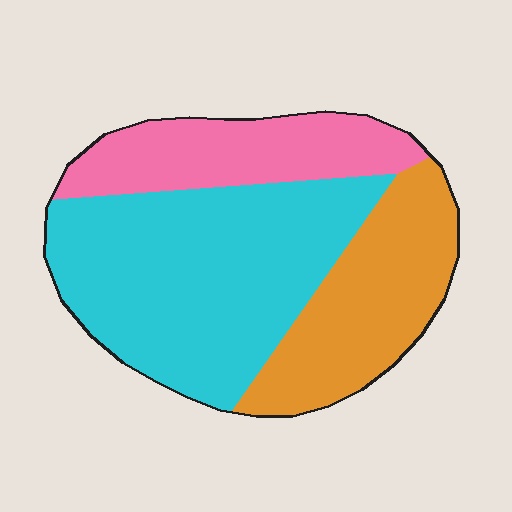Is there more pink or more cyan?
Cyan.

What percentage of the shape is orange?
Orange covers around 25% of the shape.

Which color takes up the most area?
Cyan, at roughly 50%.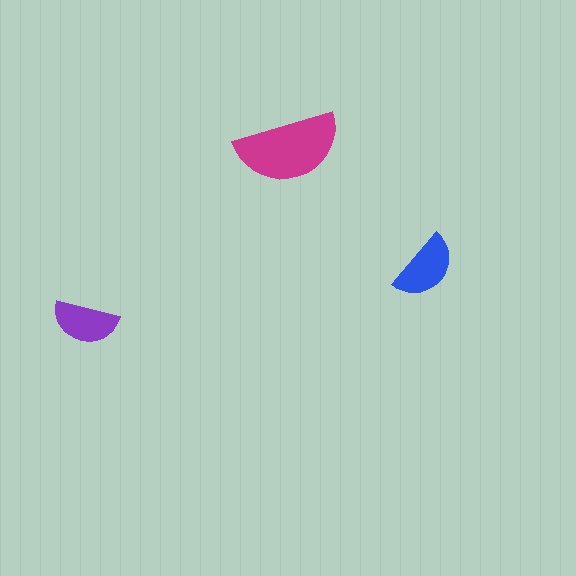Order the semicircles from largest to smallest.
the magenta one, the blue one, the purple one.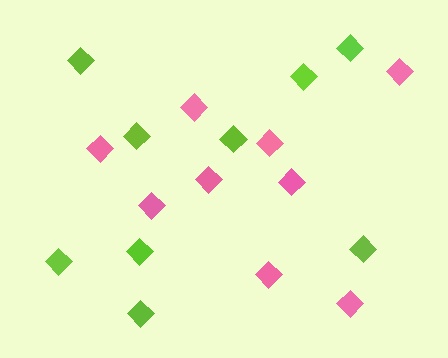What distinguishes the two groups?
There are 2 groups: one group of pink diamonds (9) and one group of lime diamonds (9).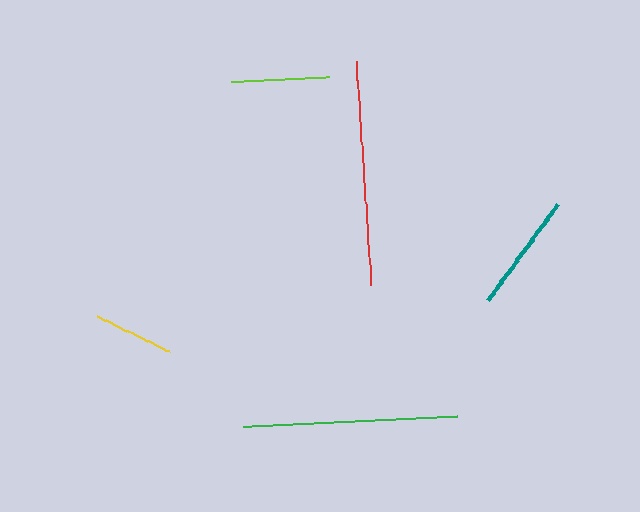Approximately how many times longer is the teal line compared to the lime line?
The teal line is approximately 1.2 times the length of the lime line.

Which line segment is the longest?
The red line is the longest at approximately 224 pixels.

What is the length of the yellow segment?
The yellow segment is approximately 81 pixels long.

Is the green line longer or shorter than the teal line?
The green line is longer than the teal line.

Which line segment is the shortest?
The yellow line is the shortest at approximately 81 pixels.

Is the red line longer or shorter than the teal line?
The red line is longer than the teal line.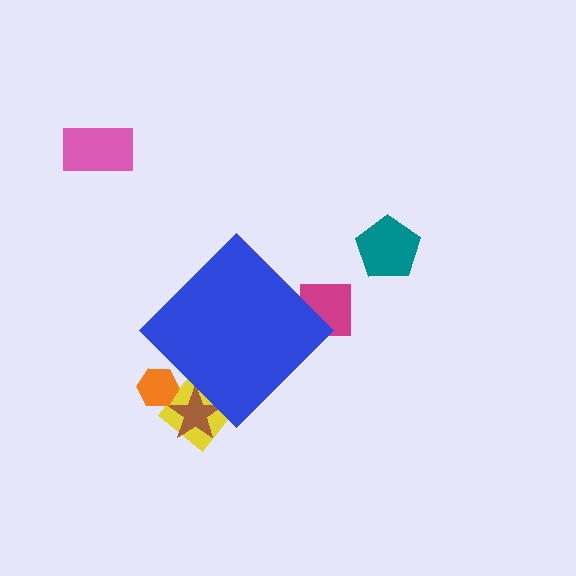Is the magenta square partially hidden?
Yes, the magenta square is partially hidden behind the blue diamond.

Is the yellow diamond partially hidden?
Yes, the yellow diamond is partially hidden behind the blue diamond.